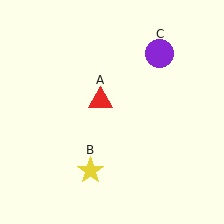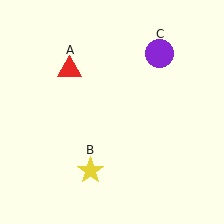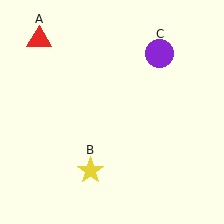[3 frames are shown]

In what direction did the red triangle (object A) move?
The red triangle (object A) moved up and to the left.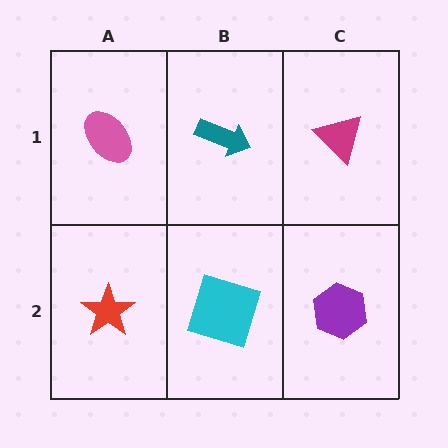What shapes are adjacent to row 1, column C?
A purple hexagon (row 2, column C), a teal arrow (row 1, column B).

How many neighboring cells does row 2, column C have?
2.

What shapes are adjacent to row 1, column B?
A cyan square (row 2, column B), a pink ellipse (row 1, column A), a magenta triangle (row 1, column C).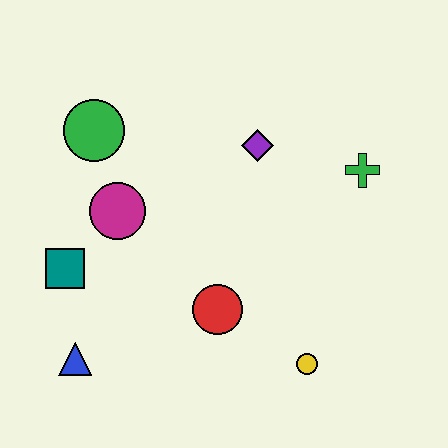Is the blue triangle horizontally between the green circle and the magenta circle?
No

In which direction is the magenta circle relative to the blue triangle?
The magenta circle is above the blue triangle.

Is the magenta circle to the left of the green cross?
Yes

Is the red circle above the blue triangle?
Yes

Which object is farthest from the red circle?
The green circle is farthest from the red circle.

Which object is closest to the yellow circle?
The red circle is closest to the yellow circle.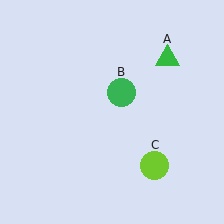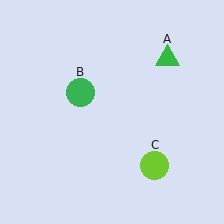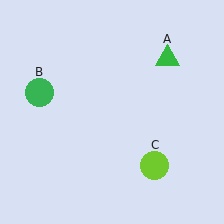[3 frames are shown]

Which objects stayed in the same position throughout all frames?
Green triangle (object A) and lime circle (object C) remained stationary.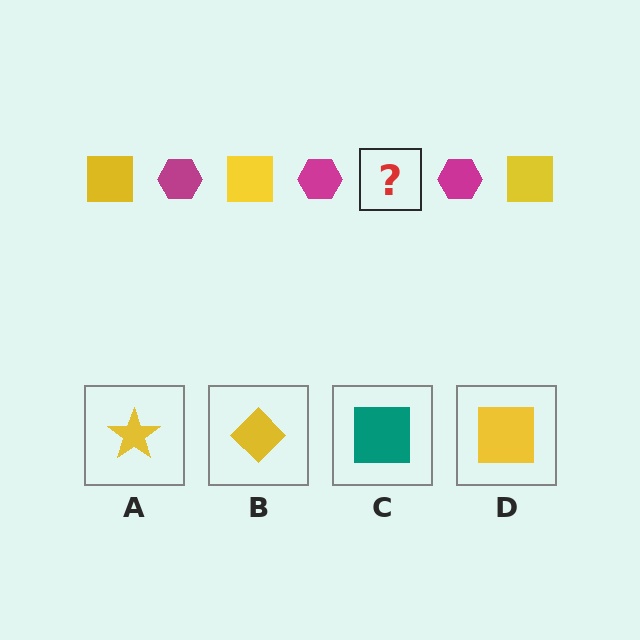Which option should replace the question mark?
Option D.